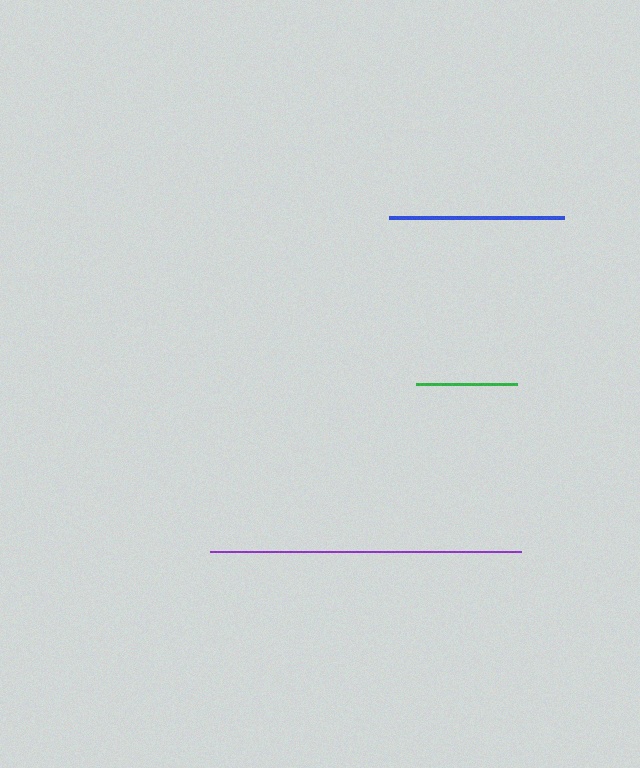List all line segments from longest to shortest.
From longest to shortest: purple, blue, green.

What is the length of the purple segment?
The purple segment is approximately 312 pixels long.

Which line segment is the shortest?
The green line is the shortest at approximately 102 pixels.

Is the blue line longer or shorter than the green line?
The blue line is longer than the green line.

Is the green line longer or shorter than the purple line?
The purple line is longer than the green line.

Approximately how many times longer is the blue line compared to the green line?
The blue line is approximately 1.7 times the length of the green line.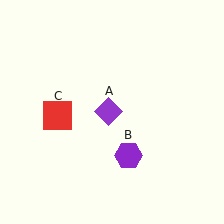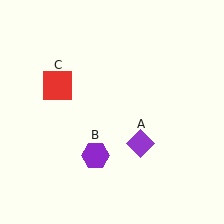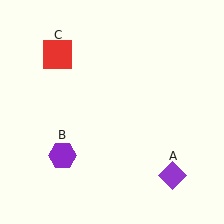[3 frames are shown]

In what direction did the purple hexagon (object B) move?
The purple hexagon (object B) moved left.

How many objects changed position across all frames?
3 objects changed position: purple diamond (object A), purple hexagon (object B), red square (object C).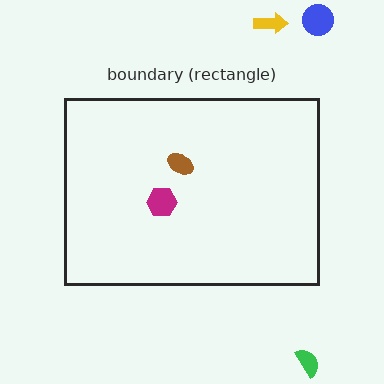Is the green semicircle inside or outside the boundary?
Outside.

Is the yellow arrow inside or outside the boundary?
Outside.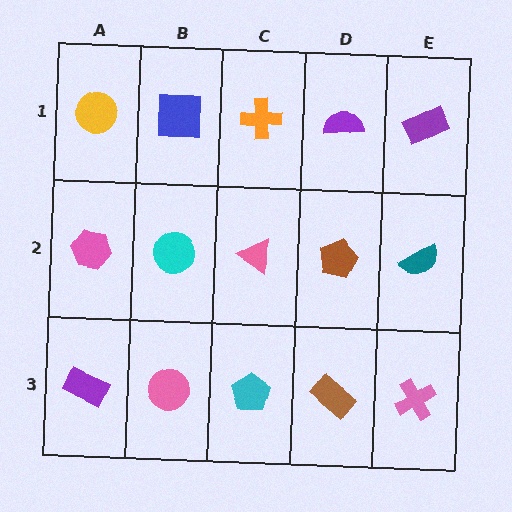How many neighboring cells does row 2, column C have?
4.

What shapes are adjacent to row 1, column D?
A brown pentagon (row 2, column D), an orange cross (row 1, column C), a purple rectangle (row 1, column E).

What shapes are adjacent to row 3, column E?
A teal semicircle (row 2, column E), a brown rectangle (row 3, column D).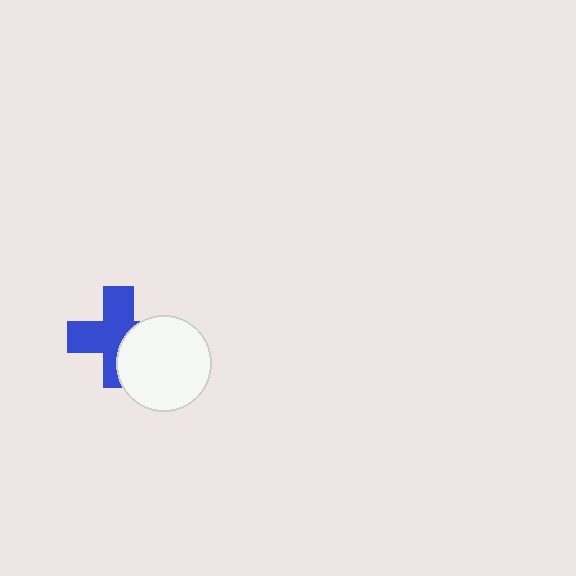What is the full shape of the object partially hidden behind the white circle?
The partially hidden object is a blue cross.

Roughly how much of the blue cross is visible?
About half of it is visible (roughly 63%).